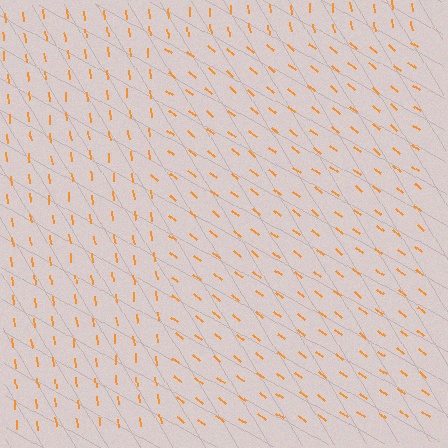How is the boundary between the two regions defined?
The boundary is defined purely by a change in line orientation (approximately 45 degrees difference). All lines are the same color and thickness.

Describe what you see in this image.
The image is filled with small orange line segments. A rectangle region in the image has lines oriented differently from the surrounding lines, creating a visible texture boundary.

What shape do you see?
I see a rectangle.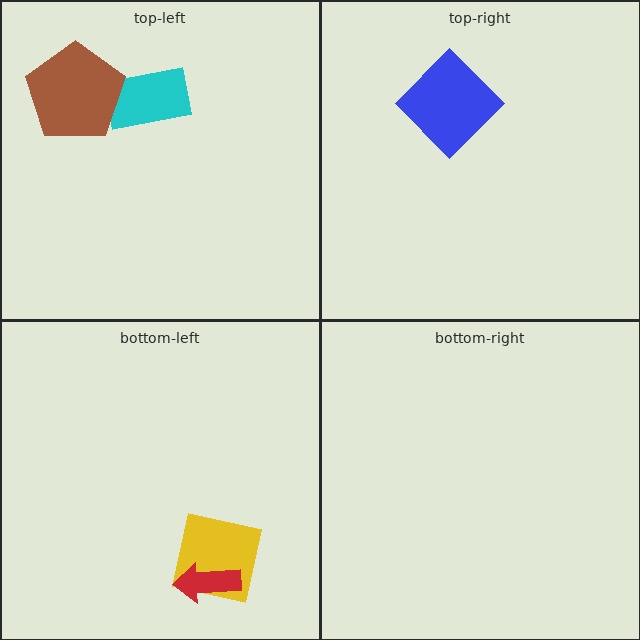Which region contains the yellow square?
The bottom-left region.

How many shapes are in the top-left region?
2.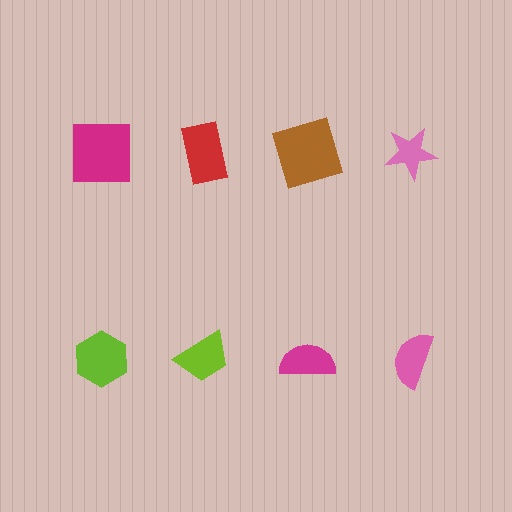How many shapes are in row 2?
4 shapes.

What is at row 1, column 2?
A red rectangle.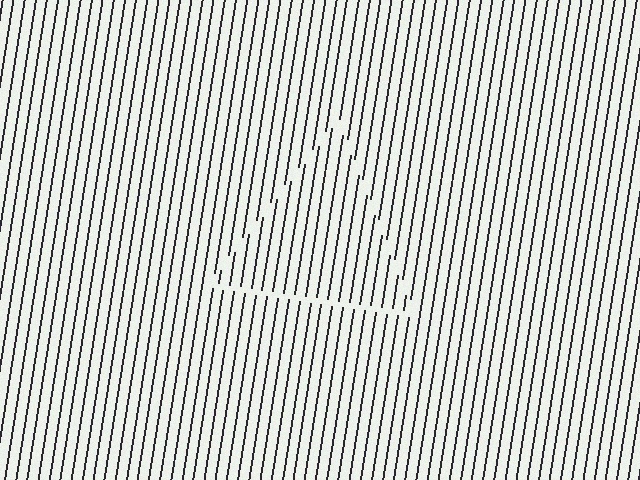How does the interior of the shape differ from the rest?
The interior of the shape contains the same grating, shifted by half a period — the contour is defined by the phase discontinuity where line-ends from the inner and outer gratings abut.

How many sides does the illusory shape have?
3 sides — the line-ends trace a triangle.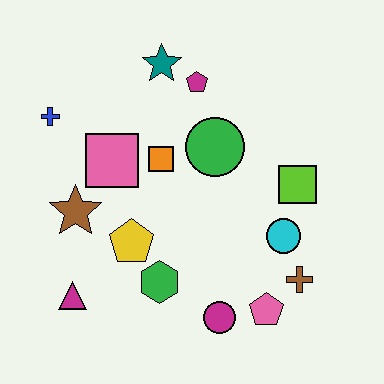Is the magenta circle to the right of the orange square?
Yes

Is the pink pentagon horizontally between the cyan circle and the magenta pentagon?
Yes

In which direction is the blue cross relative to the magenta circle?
The blue cross is above the magenta circle.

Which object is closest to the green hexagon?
The yellow pentagon is closest to the green hexagon.